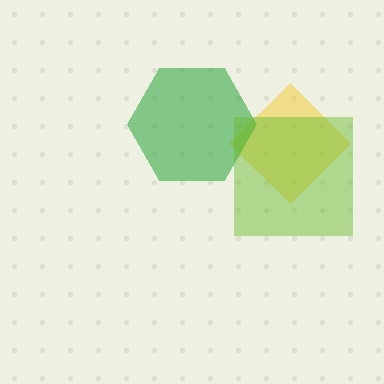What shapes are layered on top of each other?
The layered shapes are: a yellow diamond, a green hexagon, a lime square.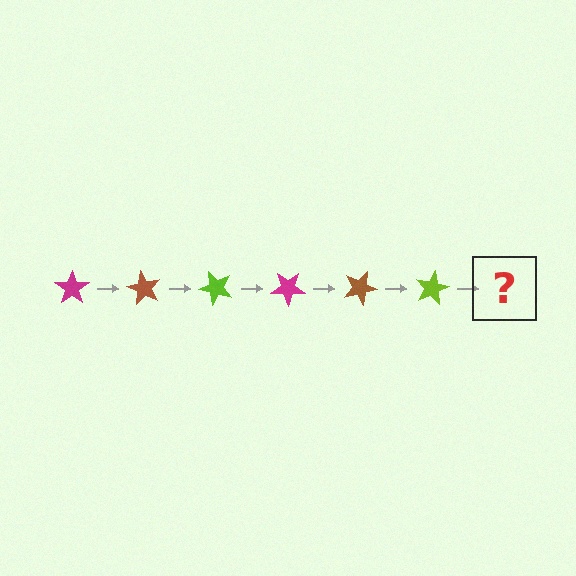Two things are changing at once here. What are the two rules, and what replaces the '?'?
The two rules are that it rotates 60 degrees each step and the color cycles through magenta, brown, and lime. The '?' should be a magenta star, rotated 360 degrees from the start.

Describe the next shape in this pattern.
It should be a magenta star, rotated 360 degrees from the start.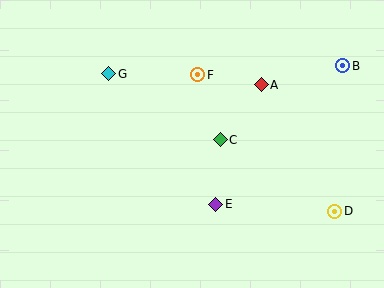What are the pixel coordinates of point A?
Point A is at (261, 85).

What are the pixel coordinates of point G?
Point G is at (109, 74).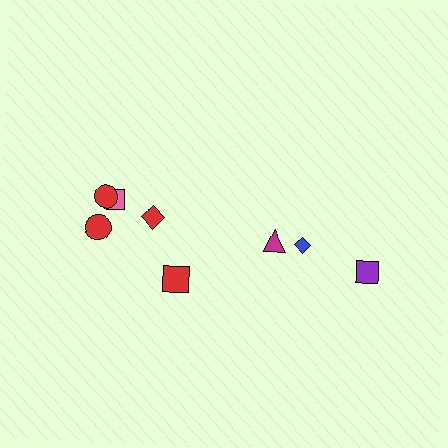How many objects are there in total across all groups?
There are 8 objects.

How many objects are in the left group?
There are 5 objects.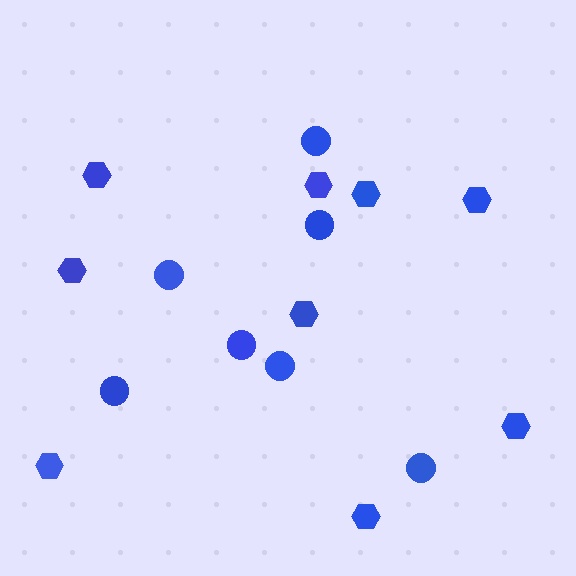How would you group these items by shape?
There are 2 groups: one group of hexagons (9) and one group of circles (7).